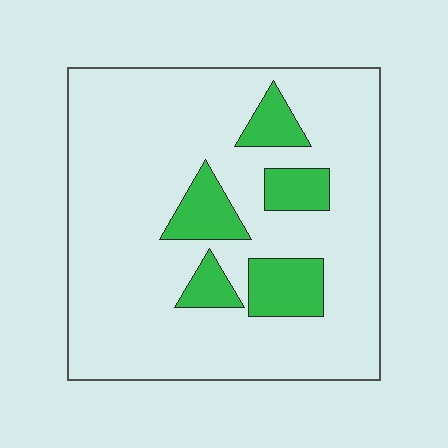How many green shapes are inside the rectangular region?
5.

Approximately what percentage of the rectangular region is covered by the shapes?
Approximately 15%.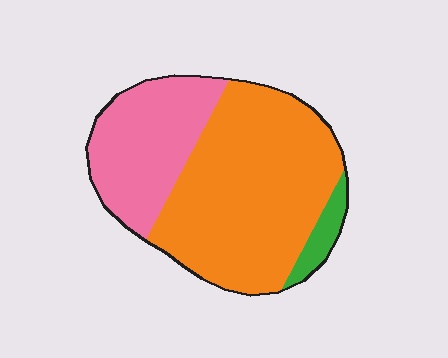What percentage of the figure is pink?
Pink takes up between a sixth and a third of the figure.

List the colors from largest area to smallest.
From largest to smallest: orange, pink, green.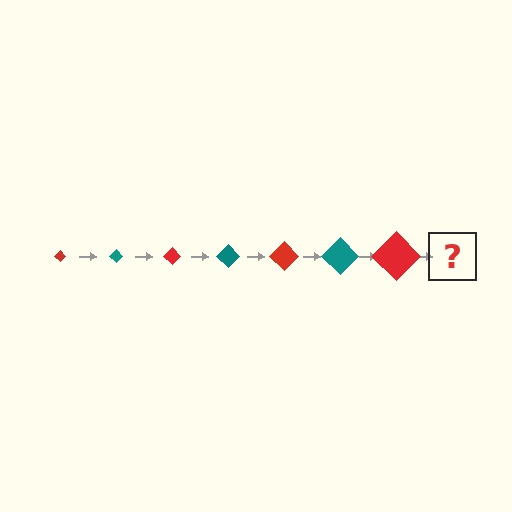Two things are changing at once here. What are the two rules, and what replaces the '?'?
The two rules are that the diamond grows larger each step and the color cycles through red and teal. The '?' should be a teal diamond, larger than the previous one.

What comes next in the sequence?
The next element should be a teal diamond, larger than the previous one.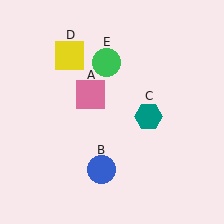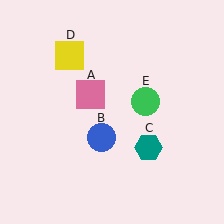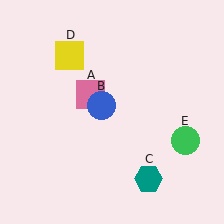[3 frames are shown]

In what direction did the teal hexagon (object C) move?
The teal hexagon (object C) moved down.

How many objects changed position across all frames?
3 objects changed position: blue circle (object B), teal hexagon (object C), green circle (object E).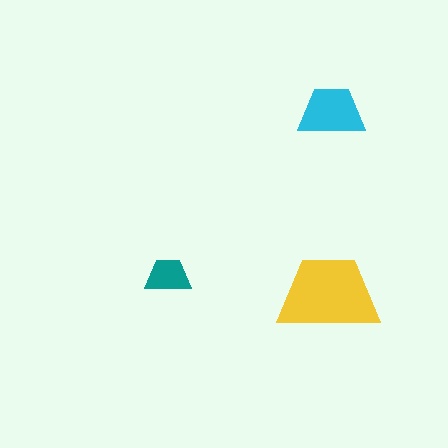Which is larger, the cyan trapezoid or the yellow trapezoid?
The yellow one.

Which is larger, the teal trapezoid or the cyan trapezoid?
The cyan one.